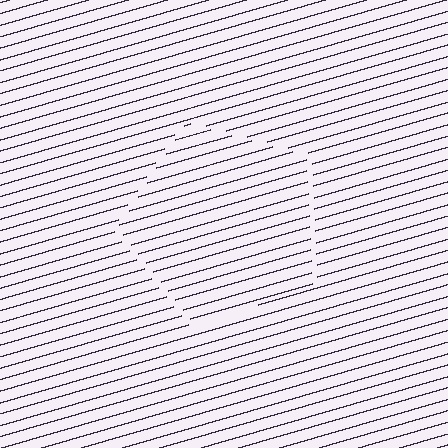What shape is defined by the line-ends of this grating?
An illusory pentagon. The interior of the shape contains the same grating, shifted by half a period — the contour is defined by the phase discontinuity where line-ends from the inner and outer gratings abut.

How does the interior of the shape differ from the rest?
The interior of the shape contains the same grating, shifted by half a period — the contour is defined by the phase discontinuity where line-ends from the inner and outer gratings abut.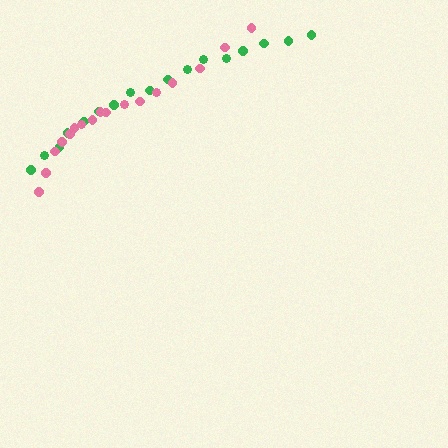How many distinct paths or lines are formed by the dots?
There are 2 distinct paths.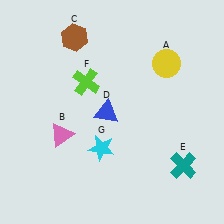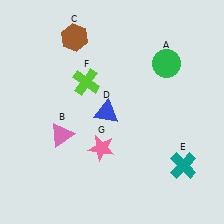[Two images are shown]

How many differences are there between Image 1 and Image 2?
There are 2 differences between the two images.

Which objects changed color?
A changed from yellow to green. G changed from cyan to pink.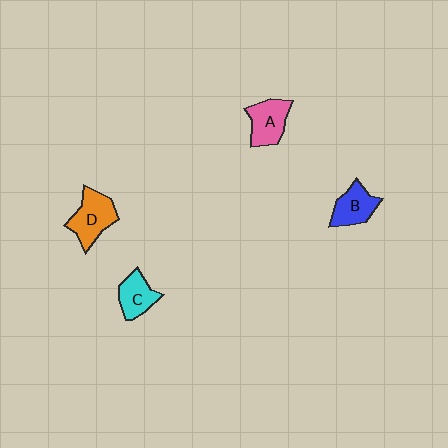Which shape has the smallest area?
Shape C (cyan).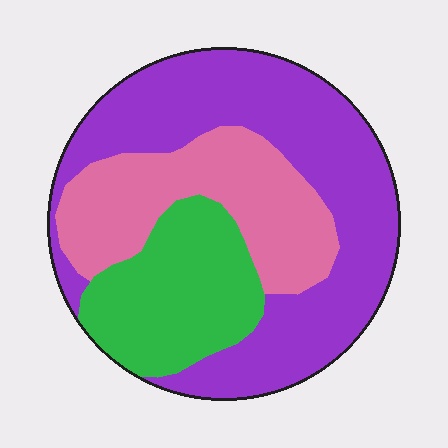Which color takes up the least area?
Green, at roughly 25%.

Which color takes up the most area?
Purple, at roughly 50%.